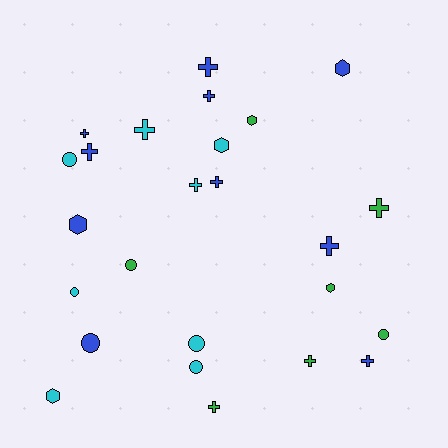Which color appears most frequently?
Blue, with 10 objects.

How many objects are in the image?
There are 25 objects.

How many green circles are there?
There are 2 green circles.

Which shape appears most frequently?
Cross, with 12 objects.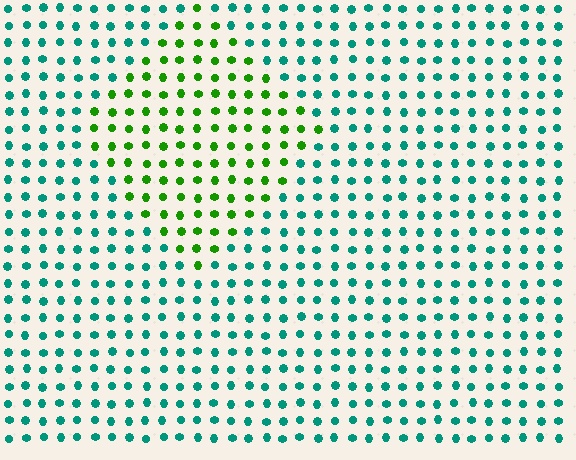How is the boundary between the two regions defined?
The boundary is defined purely by a slight shift in hue (about 58 degrees). Spacing, size, and orientation are identical on both sides.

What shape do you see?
I see a diamond.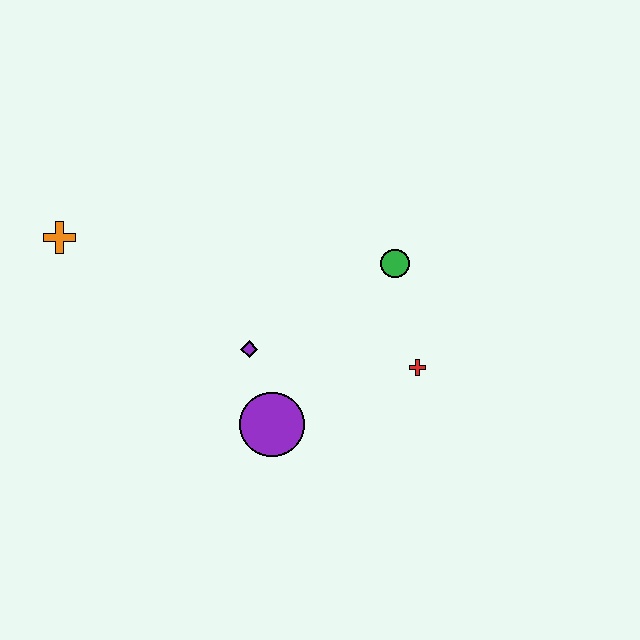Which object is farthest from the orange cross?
The red cross is farthest from the orange cross.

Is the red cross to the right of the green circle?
Yes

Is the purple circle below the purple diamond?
Yes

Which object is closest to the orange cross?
The purple diamond is closest to the orange cross.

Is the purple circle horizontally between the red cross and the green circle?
No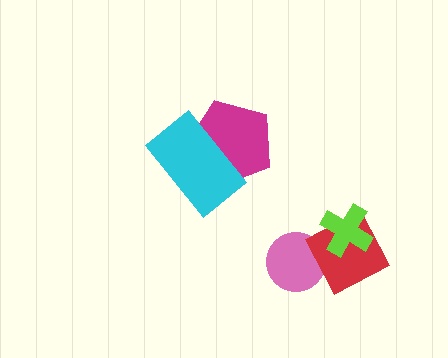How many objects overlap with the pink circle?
1 object overlaps with the pink circle.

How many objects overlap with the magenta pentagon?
1 object overlaps with the magenta pentagon.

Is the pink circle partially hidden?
Yes, it is partially covered by another shape.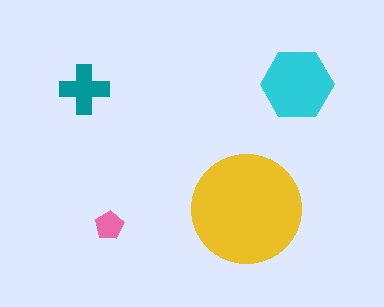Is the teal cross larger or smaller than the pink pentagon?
Larger.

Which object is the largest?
The yellow circle.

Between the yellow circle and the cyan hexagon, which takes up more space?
The yellow circle.